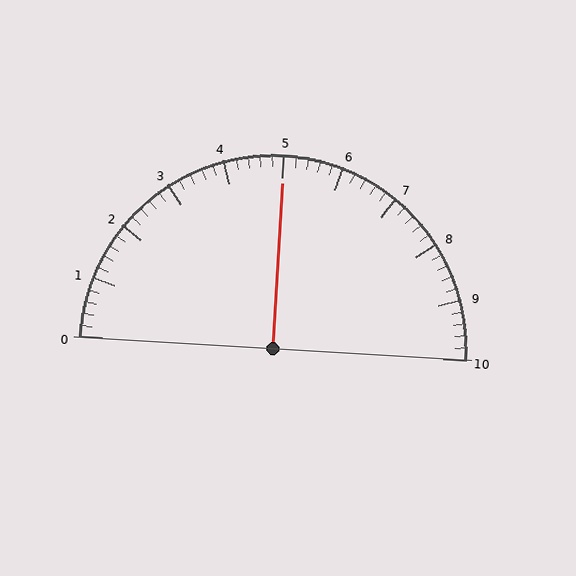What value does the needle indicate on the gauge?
The needle indicates approximately 5.0.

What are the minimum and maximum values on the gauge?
The gauge ranges from 0 to 10.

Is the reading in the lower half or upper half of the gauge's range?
The reading is in the upper half of the range (0 to 10).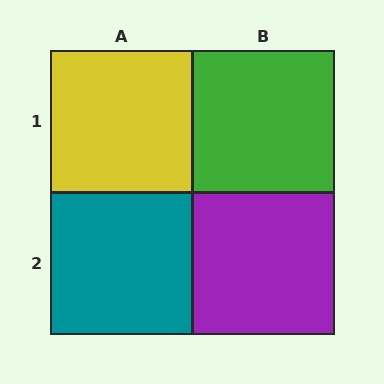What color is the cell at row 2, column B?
Purple.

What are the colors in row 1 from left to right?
Yellow, green.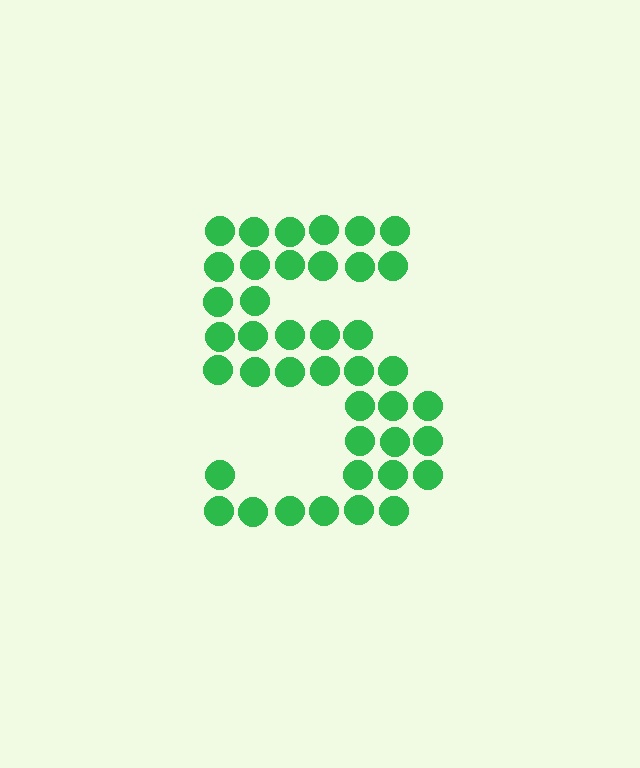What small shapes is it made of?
It is made of small circles.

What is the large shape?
The large shape is the digit 5.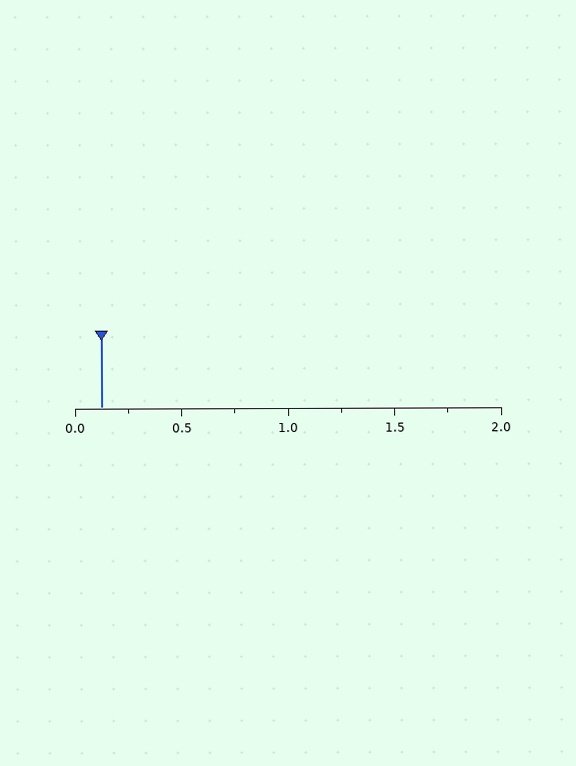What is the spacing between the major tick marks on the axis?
The major ticks are spaced 0.5 apart.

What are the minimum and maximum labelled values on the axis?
The axis runs from 0.0 to 2.0.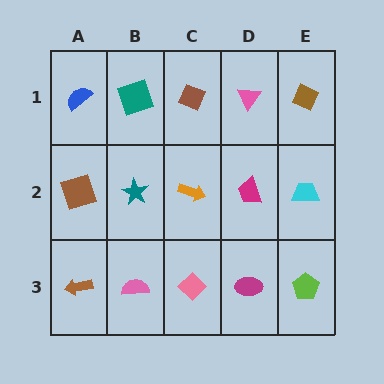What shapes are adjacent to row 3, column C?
An orange arrow (row 2, column C), a pink semicircle (row 3, column B), a magenta ellipse (row 3, column D).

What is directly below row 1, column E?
A cyan trapezoid.